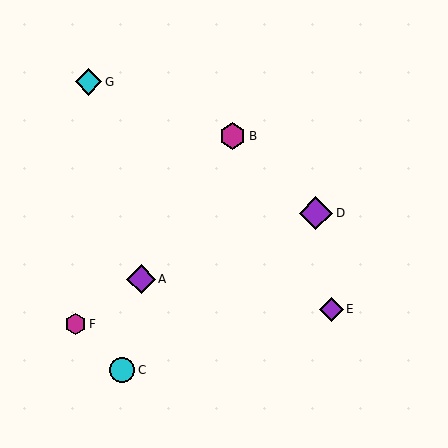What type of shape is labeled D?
Shape D is a purple diamond.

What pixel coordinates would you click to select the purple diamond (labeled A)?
Click at (141, 279) to select the purple diamond A.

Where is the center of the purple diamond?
The center of the purple diamond is at (332, 309).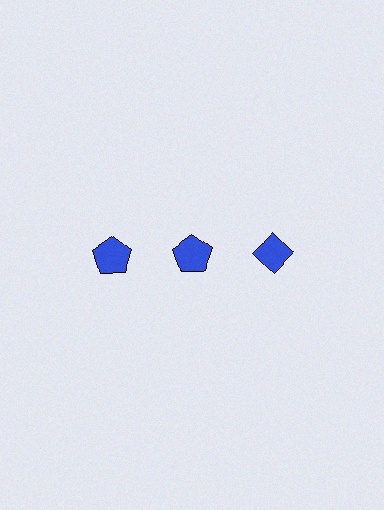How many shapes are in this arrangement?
There are 3 shapes arranged in a grid pattern.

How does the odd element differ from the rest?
It has a different shape: diamond instead of pentagon.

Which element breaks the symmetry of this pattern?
The blue diamond in the top row, center column breaks the symmetry. All other shapes are blue pentagons.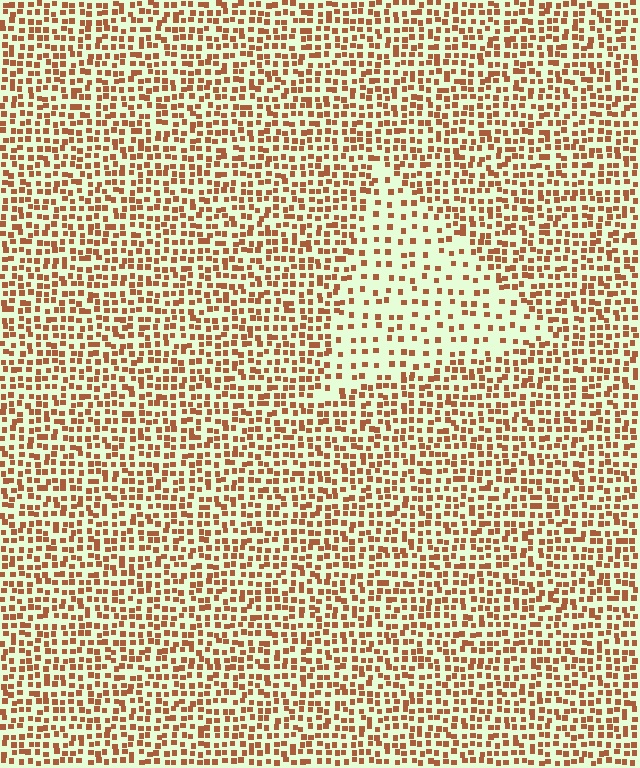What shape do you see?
I see a triangle.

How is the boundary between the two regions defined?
The boundary is defined by a change in element density (approximately 2.1x ratio). All elements are the same color, size, and shape.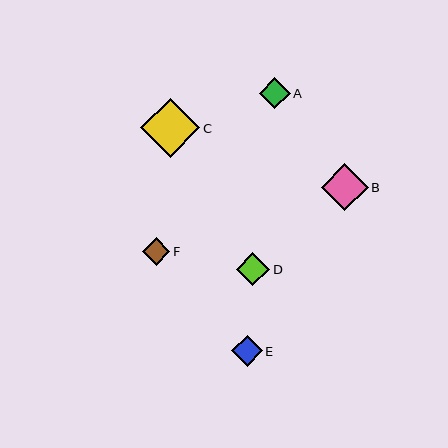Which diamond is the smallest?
Diamond F is the smallest with a size of approximately 28 pixels.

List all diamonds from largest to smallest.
From largest to smallest: C, B, D, A, E, F.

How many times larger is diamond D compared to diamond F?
Diamond D is approximately 1.2 times the size of diamond F.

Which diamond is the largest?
Diamond C is the largest with a size of approximately 59 pixels.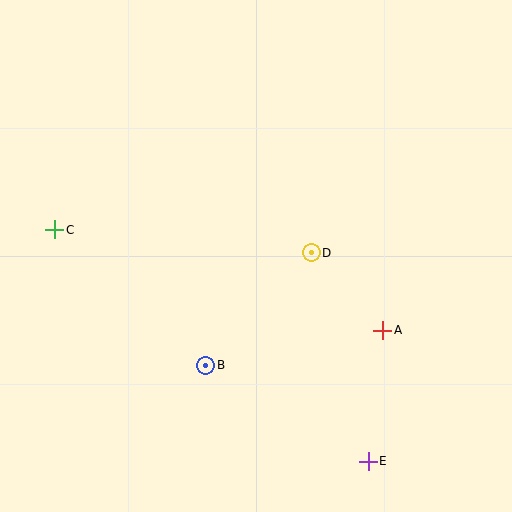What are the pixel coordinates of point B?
Point B is at (206, 365).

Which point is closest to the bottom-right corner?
Point E is closest to the bottom-right corner.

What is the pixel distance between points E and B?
The distance between E and B is 189 pixels.